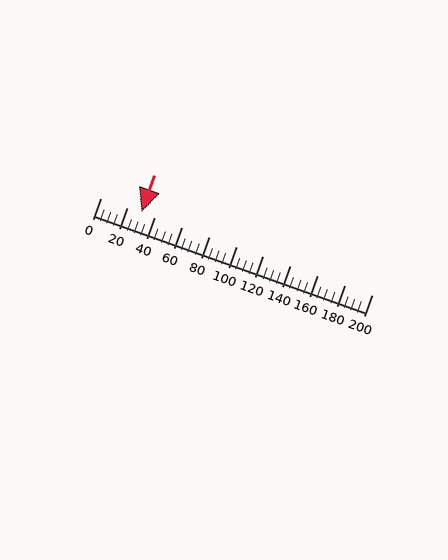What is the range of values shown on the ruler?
The ruler shows values from 0 to 200.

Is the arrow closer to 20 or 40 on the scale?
The arrow is closer to 40.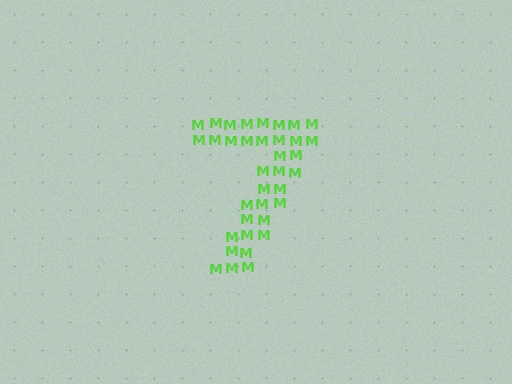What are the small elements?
The small elements are letter M's.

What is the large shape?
The large shape is the digit 7.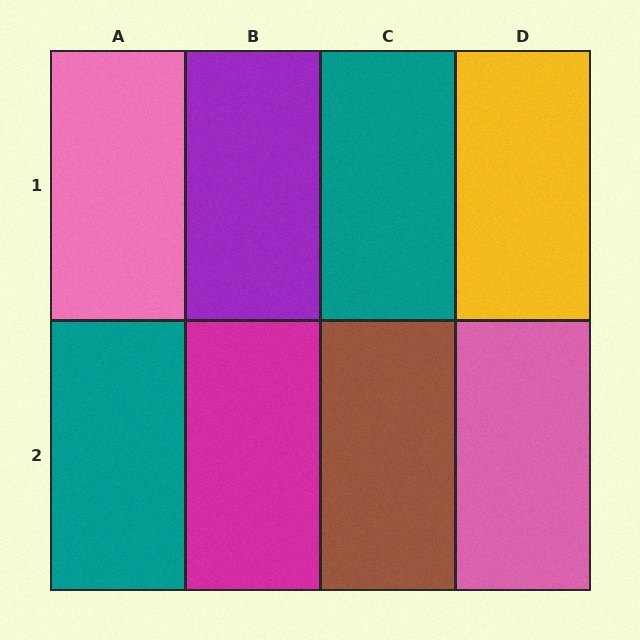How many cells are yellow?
1 cell is yellow.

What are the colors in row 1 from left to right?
Pink, purple, teal, yellow.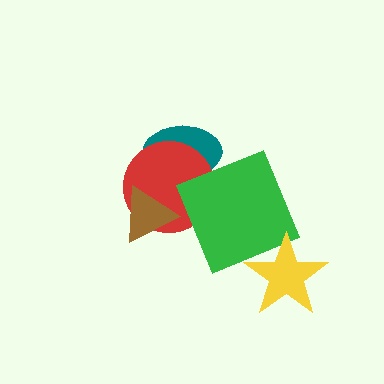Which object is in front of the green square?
The yellow star is in front of the green square.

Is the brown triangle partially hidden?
No, no other shape covers it.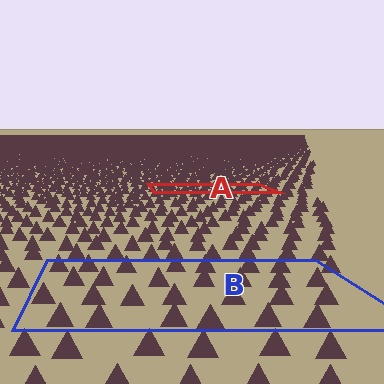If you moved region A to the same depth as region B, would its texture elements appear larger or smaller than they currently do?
They would appear larger. At a closer depth, the same texture elements are projected at a bigger on-screen size.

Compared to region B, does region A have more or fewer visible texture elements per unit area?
Region A has more texture elements per unit area — they are packed more densely because it is farther away.